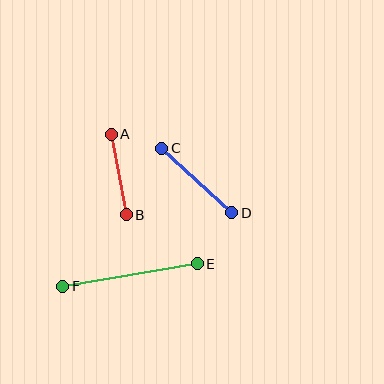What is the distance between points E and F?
The distance is approximately 136 pixels.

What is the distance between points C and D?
The distance is approximately 95 pixels.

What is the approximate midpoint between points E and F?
The midpoint is at approximately (130, 275) pixels.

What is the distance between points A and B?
The distance is approximately 82 pixels.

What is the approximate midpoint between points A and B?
The midpoint is at approximately (119, 174) pixels.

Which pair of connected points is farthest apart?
Points E and F are farthest apart.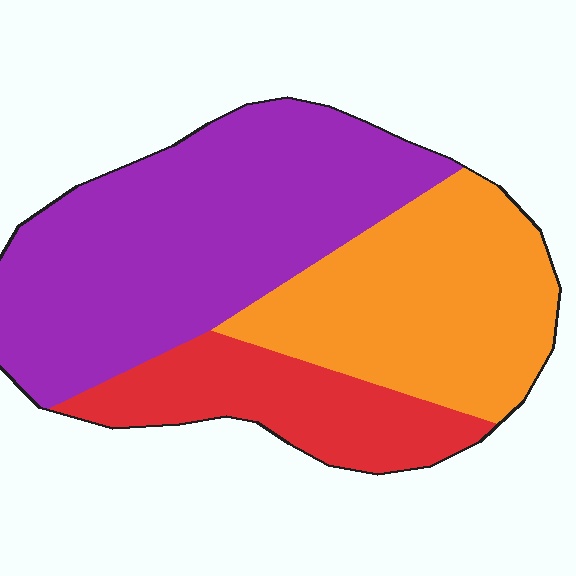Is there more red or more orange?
Orange.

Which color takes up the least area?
Red, at roughly 20%.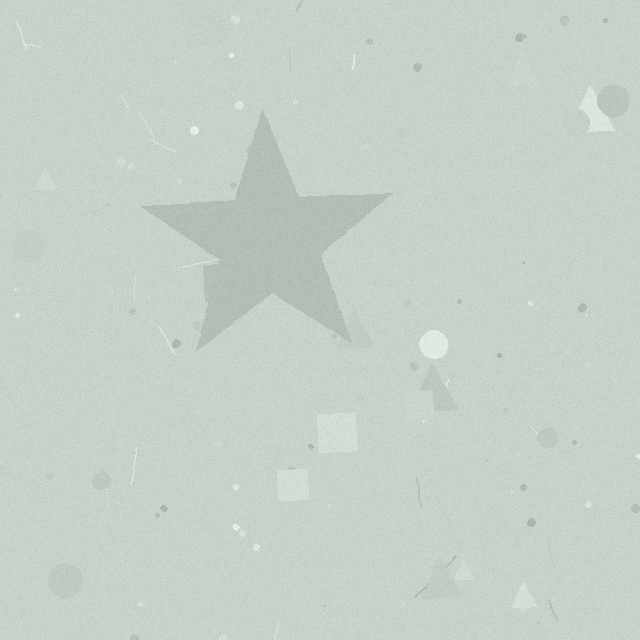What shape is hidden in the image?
A star is hidden in the image.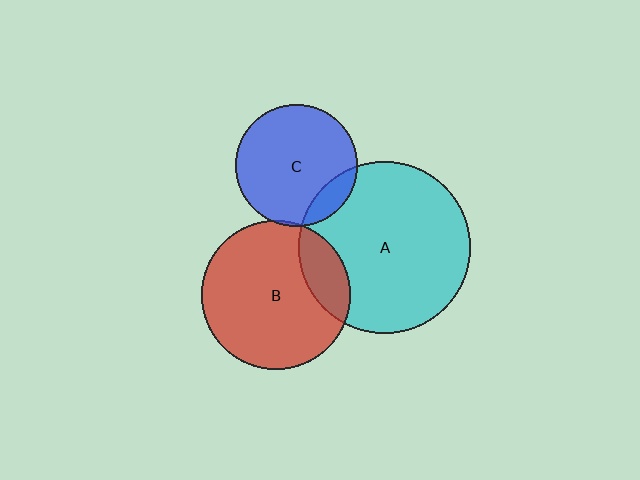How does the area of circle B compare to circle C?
Approximately 1.5 times.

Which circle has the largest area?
Circle A (cyan).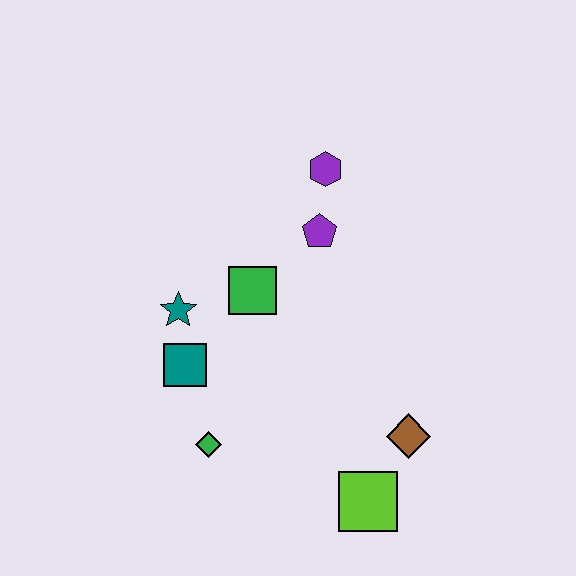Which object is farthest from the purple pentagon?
The lime square is farthest from the purple pentagon.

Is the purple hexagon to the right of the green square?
Yes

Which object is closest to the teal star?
The teal square is closest to the teal star.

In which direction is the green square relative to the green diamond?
The green square is above the green diamond.